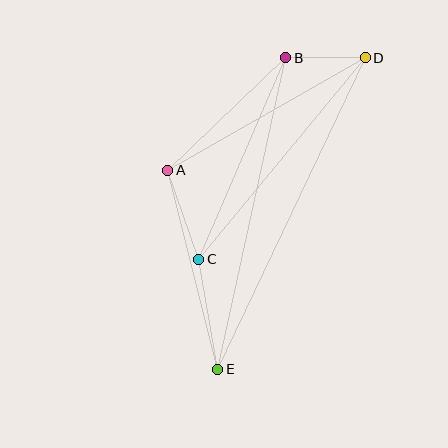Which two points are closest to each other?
Points B and D are closest to each other.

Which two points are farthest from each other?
Points D and E are farthest from each other.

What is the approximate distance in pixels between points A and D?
The distance between A and D is approximately 227 pixels.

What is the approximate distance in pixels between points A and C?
The distance between A and C is approximately 94 pixels.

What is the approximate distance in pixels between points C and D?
The distance between C and D is approximately 262 pixels.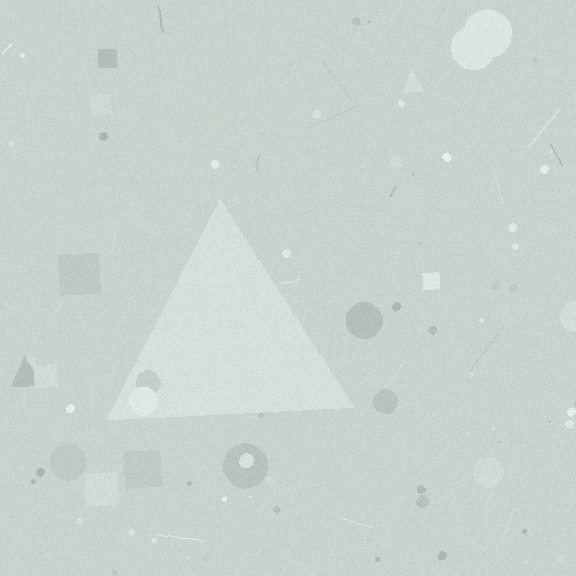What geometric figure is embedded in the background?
A triangle is embedded in the background.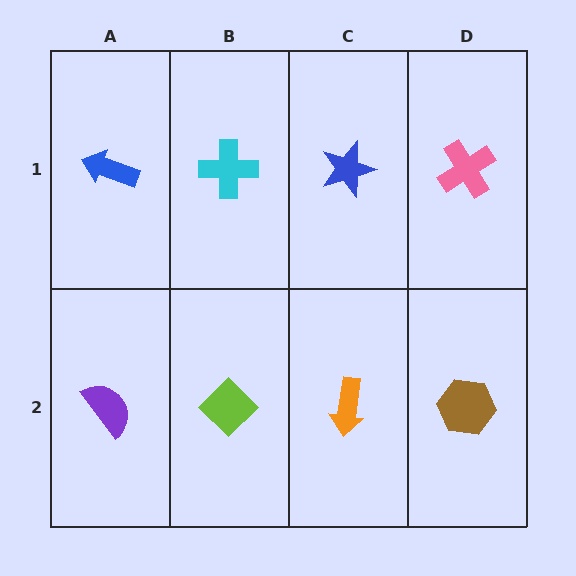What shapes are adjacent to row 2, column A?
A blue arrow (row 1, column A), a lime diamond (row 2, column B).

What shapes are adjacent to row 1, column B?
A lime diamond (row 2, column B), a blue arrow (row 1, column A), a blue star (row 1, column C).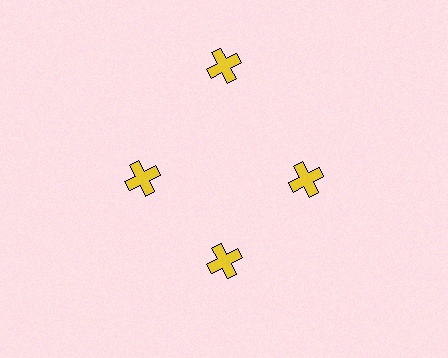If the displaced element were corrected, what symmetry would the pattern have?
It would have 4-fold rotational symmetry — the pattern would map onto itself every 90 degrees.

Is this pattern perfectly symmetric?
No. The 4 yellow crosses are arranged in a ring, but one element near the 12 o'clock position is pushed outward from the center, breaking the 4-fold rotational symmetry.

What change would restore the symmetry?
The symmetry would be restored by moving it inward, back onto the ring so that all 4 crosses sit at equal angles and equal distance from the center.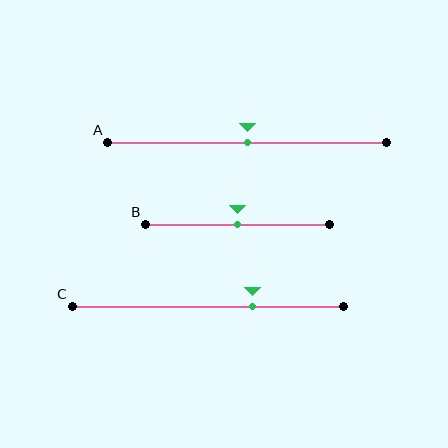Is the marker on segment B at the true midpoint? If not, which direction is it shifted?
Yes, the marker on segment B is at the true midpoint.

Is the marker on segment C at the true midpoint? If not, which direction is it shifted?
No, the marker on segment C is shifted to the right by about 17% of the segment length.